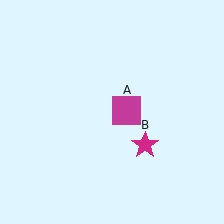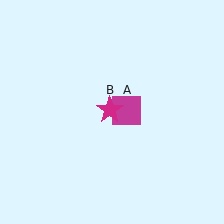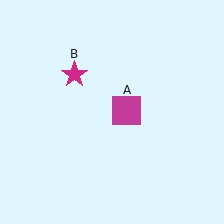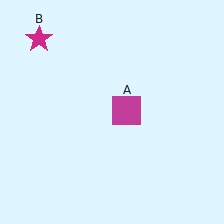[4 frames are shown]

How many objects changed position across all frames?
1 object changed position: magenta star (object B).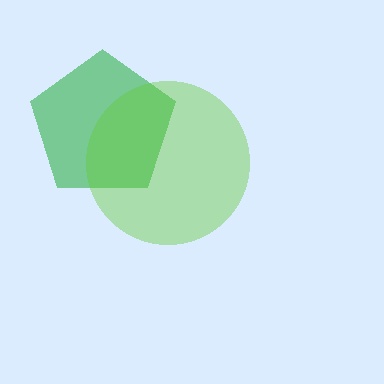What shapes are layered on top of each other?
The layered shapes are: a green pentagon, a lime circle.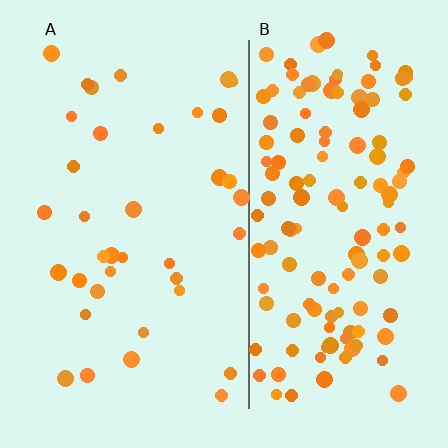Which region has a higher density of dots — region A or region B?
B (the right).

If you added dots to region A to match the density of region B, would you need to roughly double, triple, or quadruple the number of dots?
Approximately quadruple.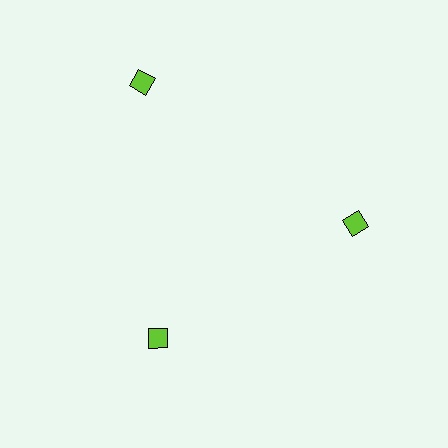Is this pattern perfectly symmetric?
No. The 3 lime diamonds are arranged in a ring, but one element near the 11 o'clock position is pushed outward from the center, breaking the 3-fold rotational symmetry.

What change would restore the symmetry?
The symmetry would be restored by moving it inward, back onto the ring so that all 3 diamonds sit at equal angles and equal distance from the center.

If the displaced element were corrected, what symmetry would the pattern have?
It would have 3-fold rotational symmetry — the pattern would map onto itself every 120 degrees.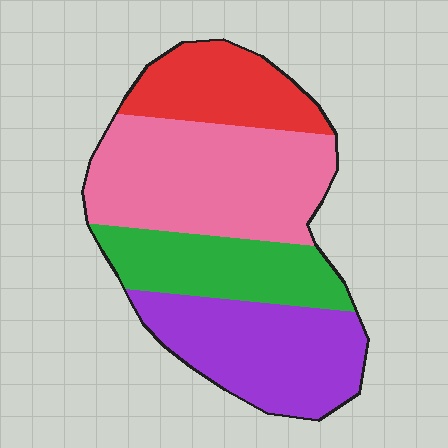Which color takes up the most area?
Pink, at roughly 35%.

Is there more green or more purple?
Purple.